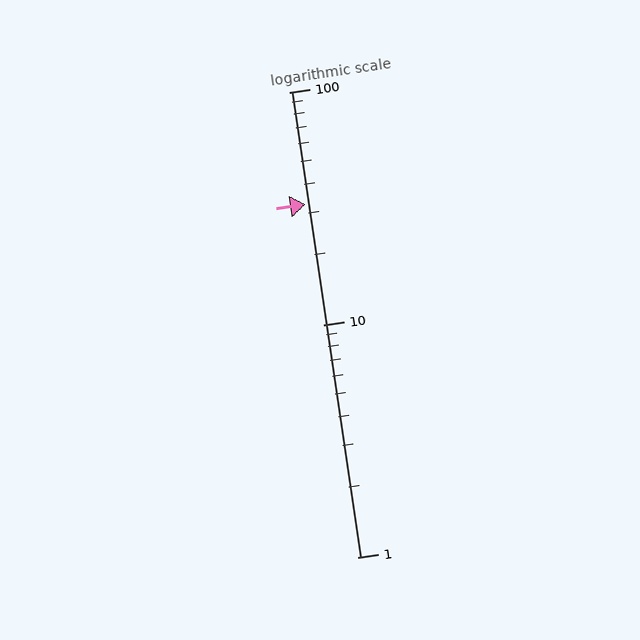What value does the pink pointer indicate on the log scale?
The pointer indicates approximately 33.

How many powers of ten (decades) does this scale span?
The scale spans 2 decades, from 1 to 100.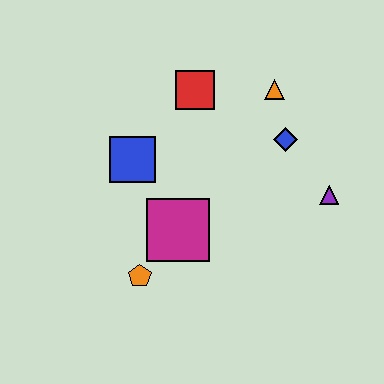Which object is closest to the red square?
The orange triangle is closest to the red square.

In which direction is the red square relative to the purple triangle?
The red square is to the left of the purple triangle.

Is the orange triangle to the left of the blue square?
No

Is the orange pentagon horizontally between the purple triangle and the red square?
No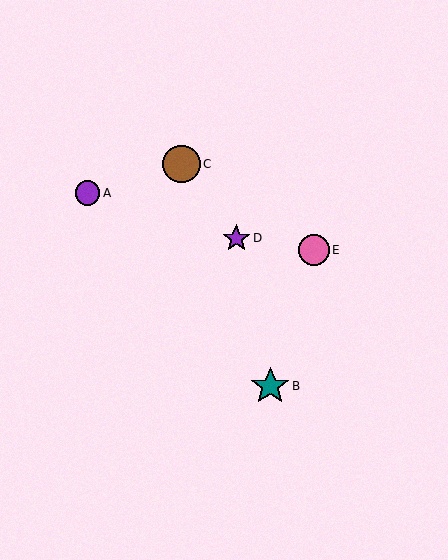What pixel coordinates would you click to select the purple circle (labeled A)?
Click at (88, 193) to select the purple circle A.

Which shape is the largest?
The teal star (labeled B) is the largest.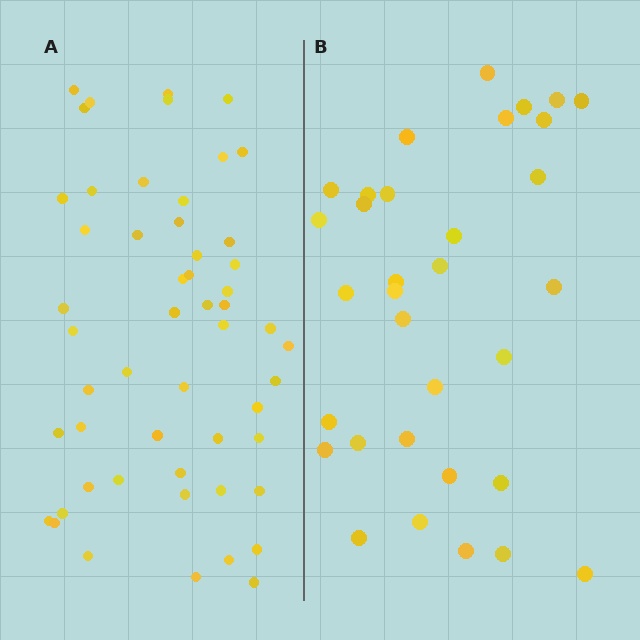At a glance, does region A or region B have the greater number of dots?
Region A (the left region) has more dots.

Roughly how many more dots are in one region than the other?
Region A has approximately 20 more dots than region B.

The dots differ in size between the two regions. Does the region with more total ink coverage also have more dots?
No. Region B has more total ink coverage because its dots are larger, but region A actually contains more individual dots. Total area can be misleading — the number of items is what matters here.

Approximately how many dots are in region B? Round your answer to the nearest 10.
About 30 dots. (The exact count is 33, which rounds to 30.)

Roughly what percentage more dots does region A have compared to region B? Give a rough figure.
About 60% more.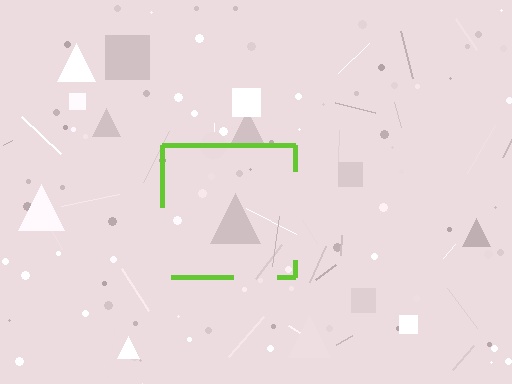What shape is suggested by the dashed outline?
The dashed outline suggests a square.